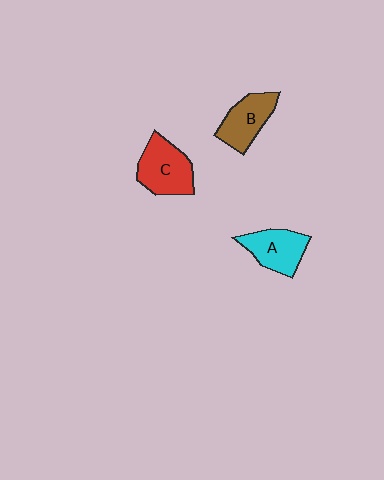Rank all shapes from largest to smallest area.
From largest to smallest: C (red), A (cyan), B (brown).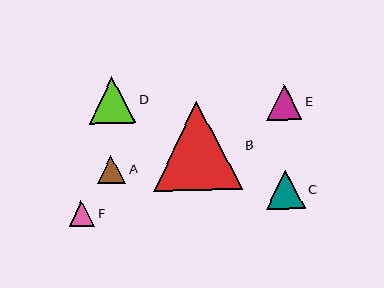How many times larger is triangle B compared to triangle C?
Triangle B is approximately 2.3 times the size of triangle C.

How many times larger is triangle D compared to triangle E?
Triangle D is approximately 1.3 times the size of triangle E.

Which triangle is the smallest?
Triangle F is the smallest with a size of approximately 26 pixels.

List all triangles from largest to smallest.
From largest to smallest: B, D, C, E, A, F.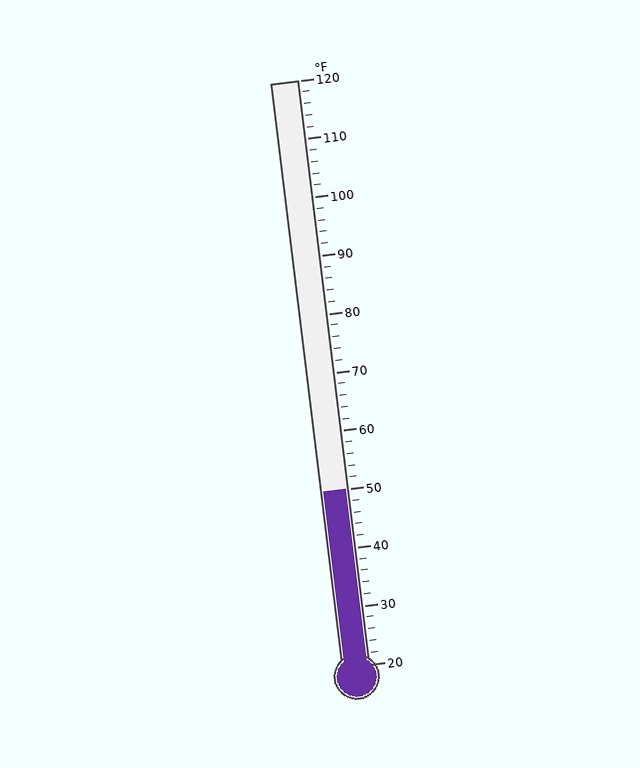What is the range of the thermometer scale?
The thermometer scale ranges from 20°F to 120°F.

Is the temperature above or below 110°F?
The temperature is below 110°F.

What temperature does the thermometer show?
The thermometer shows approximately 50°F.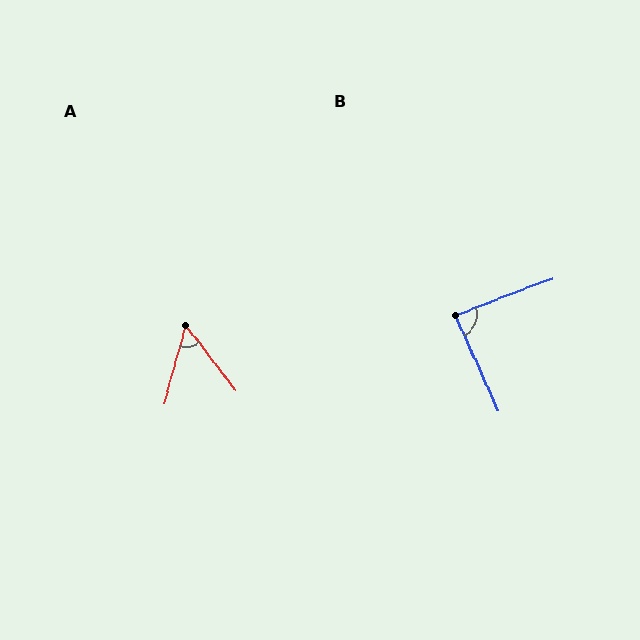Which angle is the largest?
B, at approximately 86 degrees.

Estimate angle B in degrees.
Approximately 86 degrees.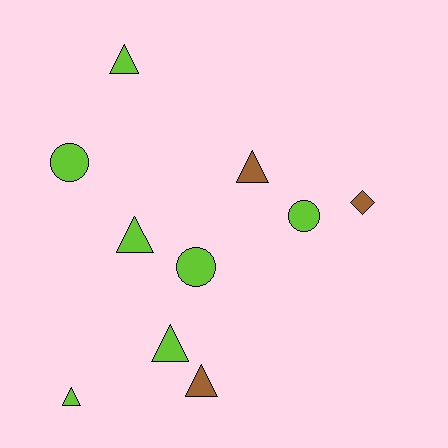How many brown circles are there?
There are no brown circles.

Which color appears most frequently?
Lime, with 7 objects.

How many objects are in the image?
There are 10 objects.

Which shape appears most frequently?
Triangle, with 6 objects.